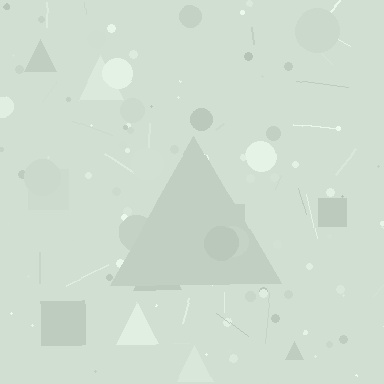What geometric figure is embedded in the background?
A triangle is embedded in the background.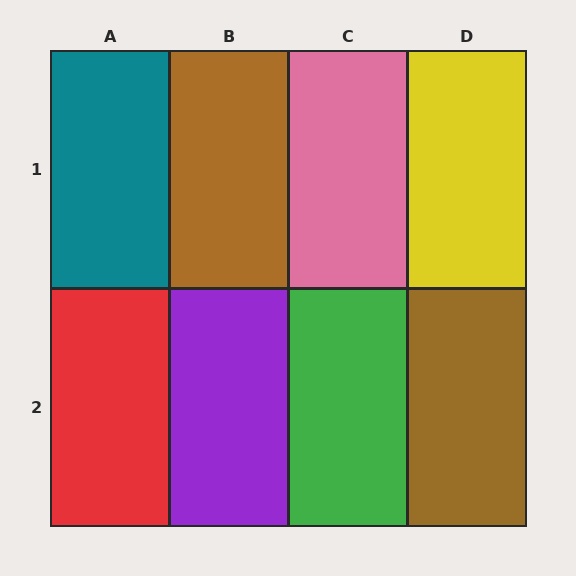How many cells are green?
1 cell is green.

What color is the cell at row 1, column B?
Brown.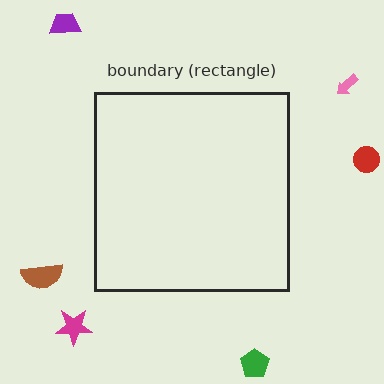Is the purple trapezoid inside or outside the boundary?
Outside.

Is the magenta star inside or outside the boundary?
Outside.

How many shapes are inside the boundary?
0 inside, 6 outside.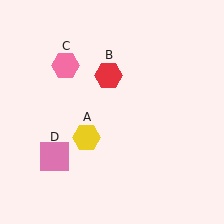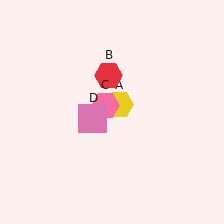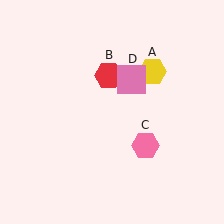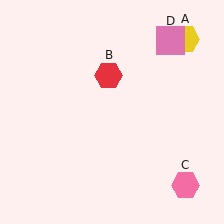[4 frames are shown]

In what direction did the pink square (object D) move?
The pink square (object D) moved up and to the right.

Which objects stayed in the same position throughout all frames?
Red hexagon (object B) remained stationary.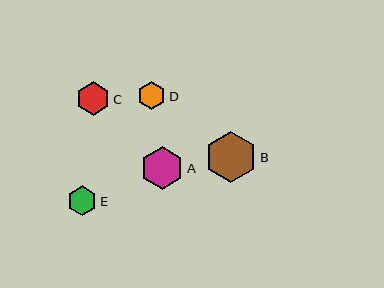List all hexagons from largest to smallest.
From largest to smallest: B, A, C, E, D.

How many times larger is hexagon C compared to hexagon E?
Hexagon C is approximately 1.1 times the size of hexagon E.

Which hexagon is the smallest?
Hexagon D is the smallest with a size of approximately 28 pixels.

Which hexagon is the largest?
Hexagon B is the largest with a size of approximately 52 pixels.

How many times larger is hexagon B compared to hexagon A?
Hexagon B is approximately 1.2 times the size of hexagon A.